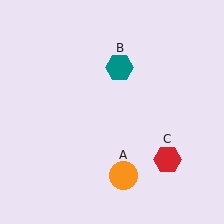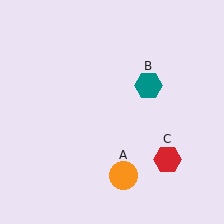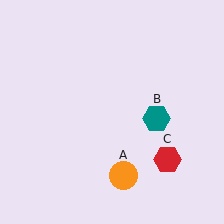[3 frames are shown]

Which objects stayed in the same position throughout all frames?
Orange circle (object A) and red hexagon (object C) remained stationary.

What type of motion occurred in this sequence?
The teal hexagon (object B) rotated clockwise around the center of the scene.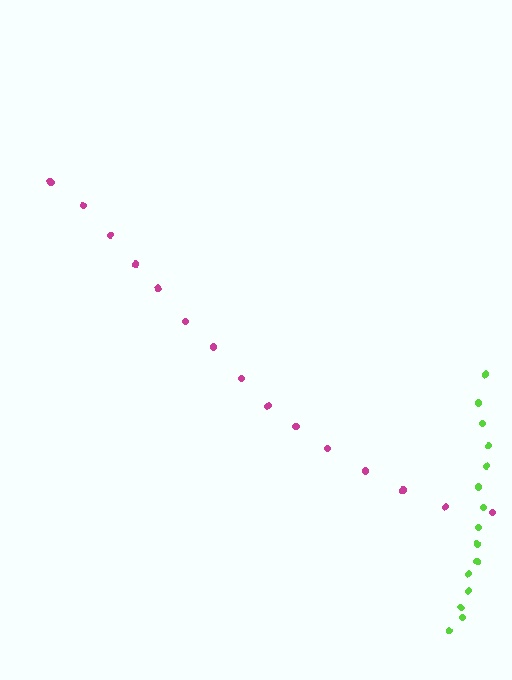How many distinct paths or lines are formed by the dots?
There are 2 distinct paths.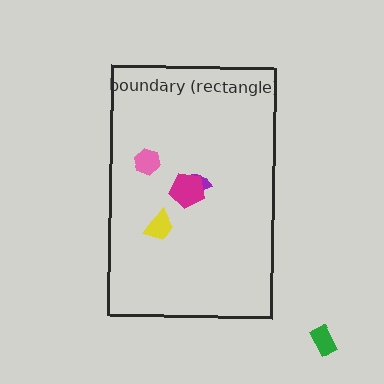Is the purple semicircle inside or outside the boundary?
Inside.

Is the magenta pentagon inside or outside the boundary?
Inside.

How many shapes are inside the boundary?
4 inside, 1 outside.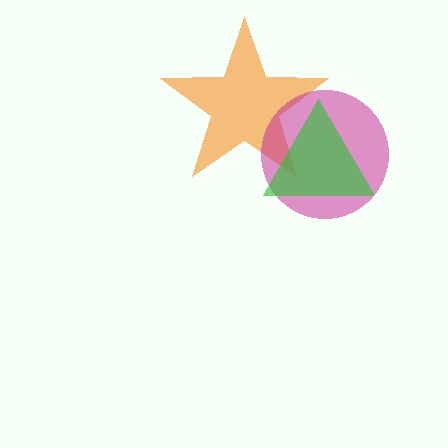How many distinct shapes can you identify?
There are 3 distinct shapes: an orange star, a magenta circle, a green triangle.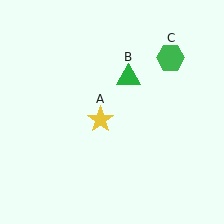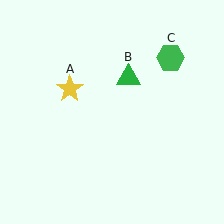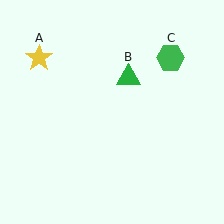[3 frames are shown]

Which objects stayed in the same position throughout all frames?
Green triangle (object B) and green hexagon (object C) remained stationary.